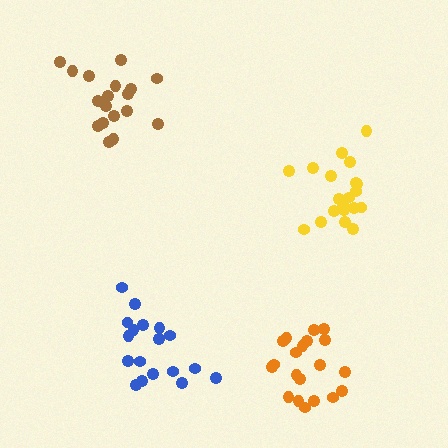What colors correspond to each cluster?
The clusters are colored: orange, yellow, blue, brown.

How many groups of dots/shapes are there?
There are 4 groups.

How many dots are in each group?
Group 1: 20 dots, Group 2: 20 dots, Group 3: 18 dots, Group 4: 18 dots (76 total).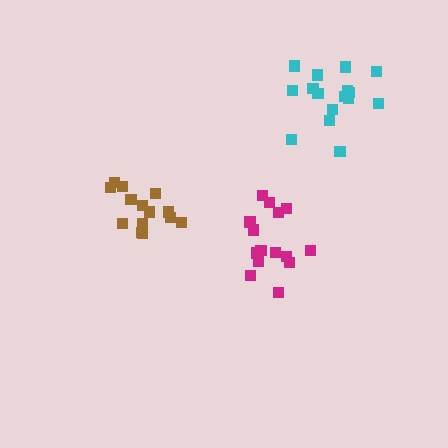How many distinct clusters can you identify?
There are 3 distinct clusters.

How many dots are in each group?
Group 1: 14 dots, Group 2: 16 dots, Group 3: 15 dots (45 total).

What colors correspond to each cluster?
The clusters are colored: brown, cyan, magenta.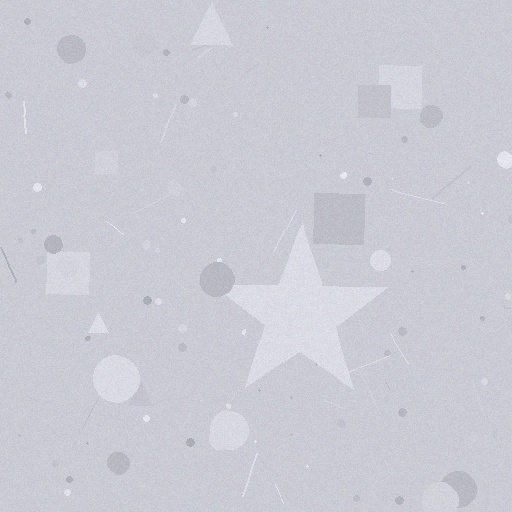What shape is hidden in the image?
A star is hidden in the image.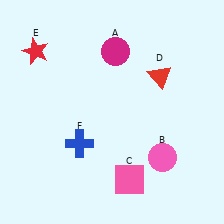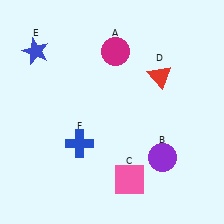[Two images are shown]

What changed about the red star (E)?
In Image 1, E is red. In Image 2, it changed to blue.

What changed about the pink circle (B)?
In Image 1, B is pink. In Image 2, it changed to purple.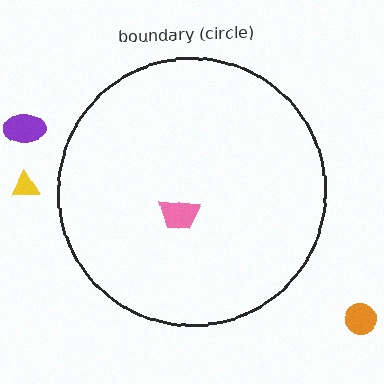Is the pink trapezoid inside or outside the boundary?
Inside.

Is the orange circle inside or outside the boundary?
Outside.